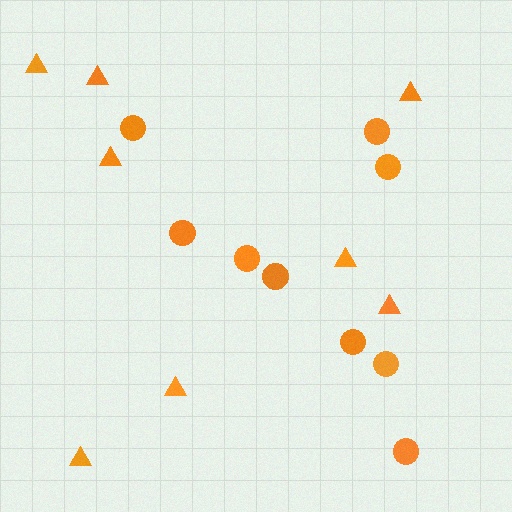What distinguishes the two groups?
There are 2 groups: one group of triangles (8) and one group of circles (9).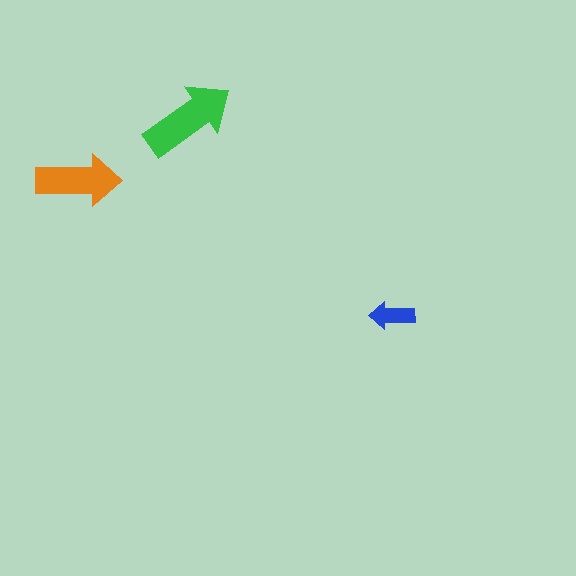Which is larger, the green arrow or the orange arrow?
The green one.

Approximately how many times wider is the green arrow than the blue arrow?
About 2 times wider.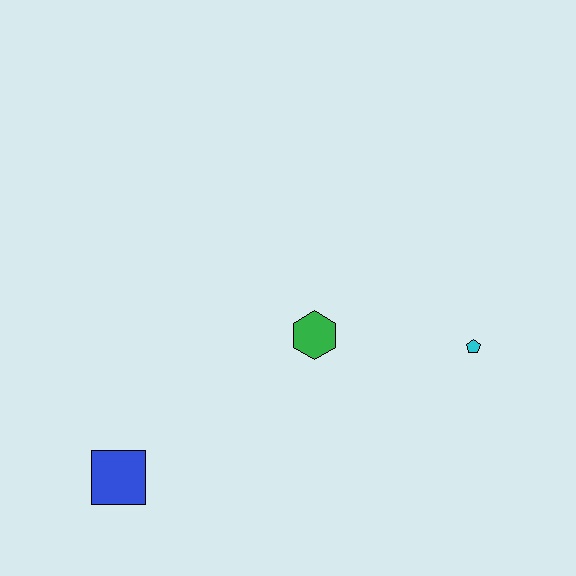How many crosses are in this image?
There are no crosses.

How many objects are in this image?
There are 3 objects.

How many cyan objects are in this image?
There is 1 cyan object.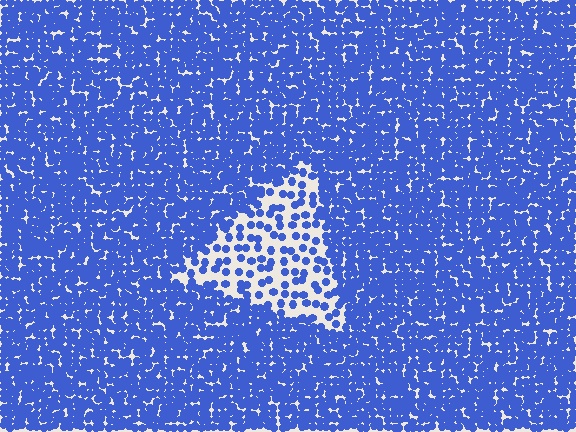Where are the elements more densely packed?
The elements are more densely packed outside the triangle boundary.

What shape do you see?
I see a triangle.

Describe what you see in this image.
The image contains small blue elements arranged at two different densities. A triangle-shaped region is visible where the elements are less densely packed than the surrounding area.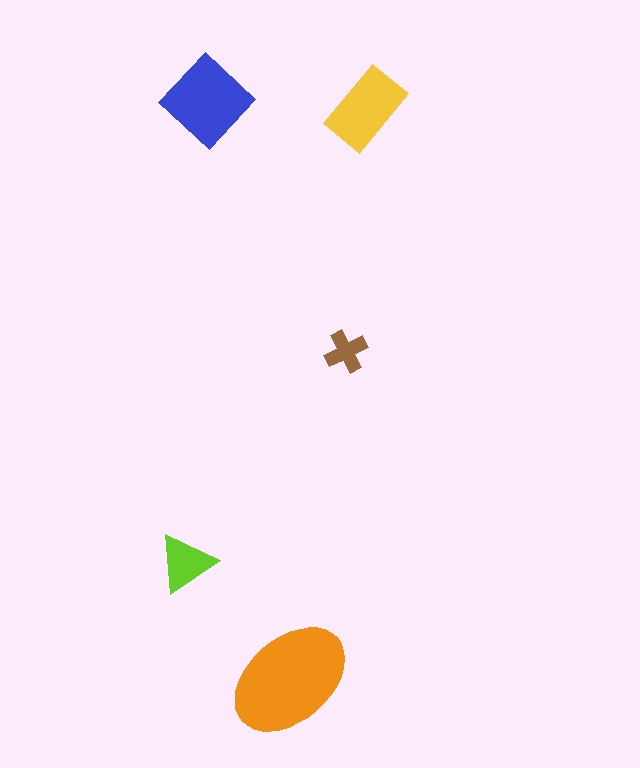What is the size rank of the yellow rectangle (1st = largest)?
3rd.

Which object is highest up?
The blue diamond is topmost.